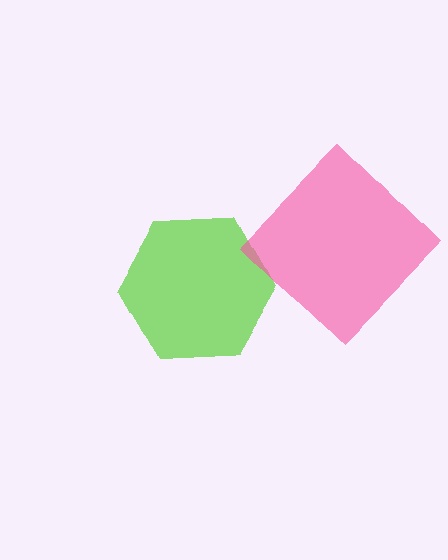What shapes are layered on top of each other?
The layered shapes are: a lime hexagon, a pink diamond.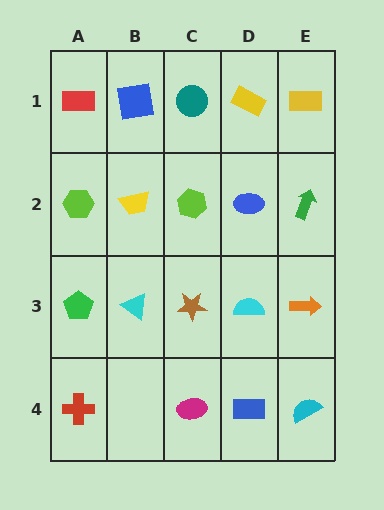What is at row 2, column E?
A green arrow.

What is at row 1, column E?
A yellow rectangle.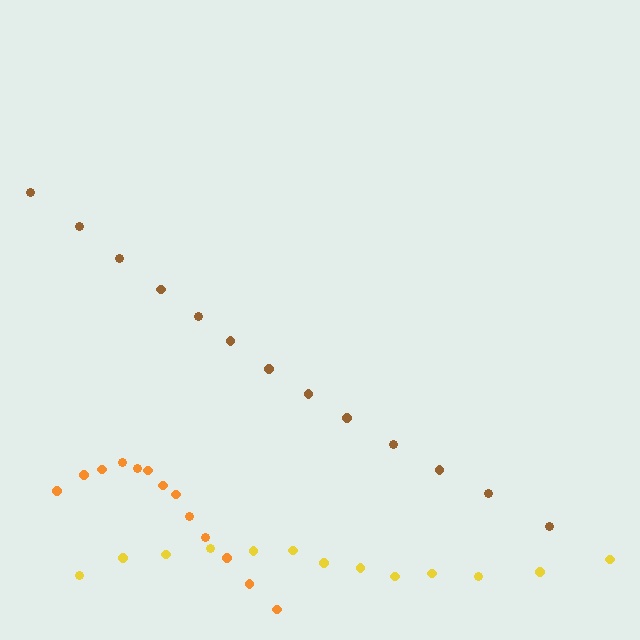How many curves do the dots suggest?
There are 3 distinct paths.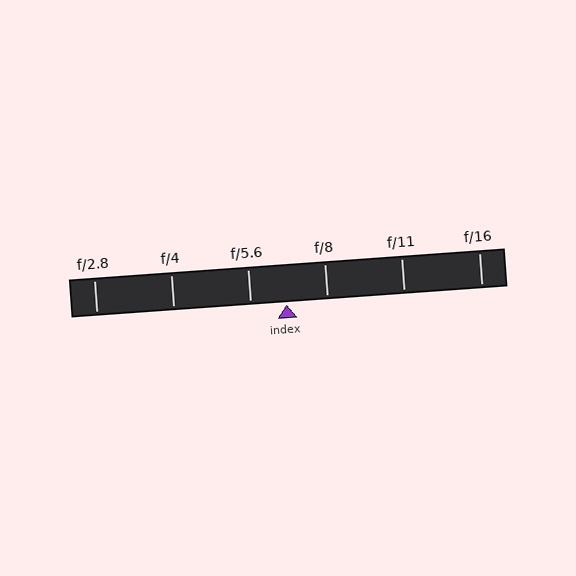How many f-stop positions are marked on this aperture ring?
There are 6 f-stop positions marked.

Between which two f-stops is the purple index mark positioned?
The index mark is between f/5.6 and f/8.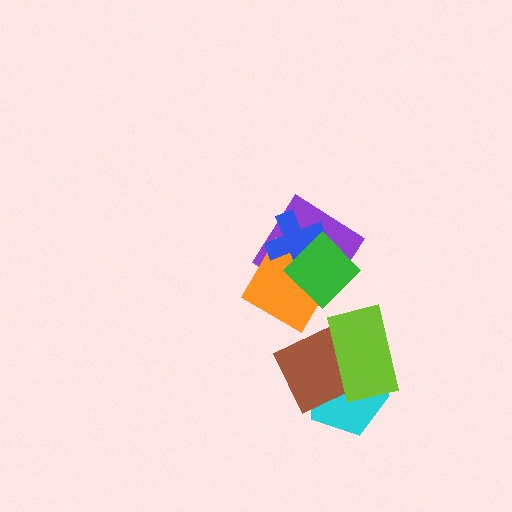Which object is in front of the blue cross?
The green diamond is in front of the blue cross.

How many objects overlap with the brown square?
2 objects overlap with the brown square.